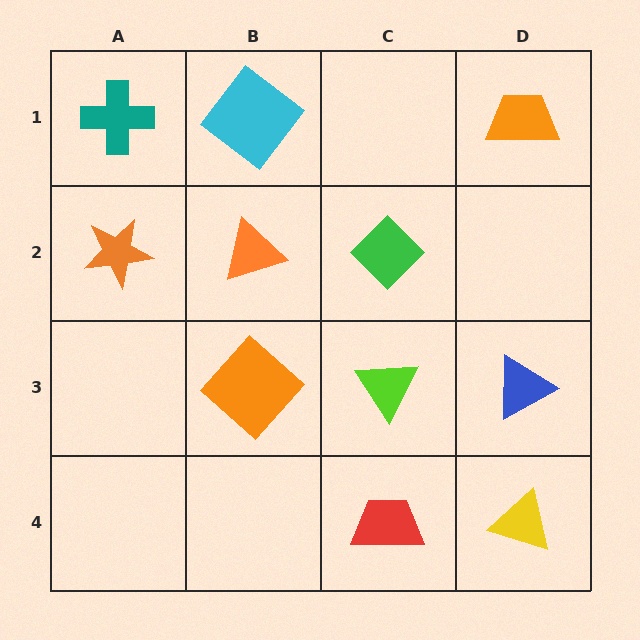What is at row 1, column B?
A cyan diamond.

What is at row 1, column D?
An orange trapezoid.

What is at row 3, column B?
An orange diamond.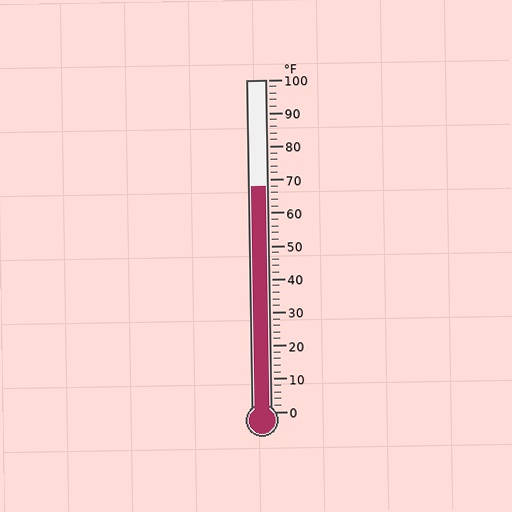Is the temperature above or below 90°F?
The temperature is below 90°F.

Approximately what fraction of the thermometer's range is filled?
The thermometer is filled to approximately 70% of its range.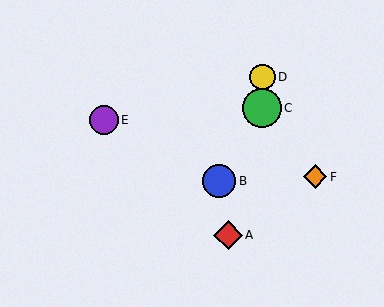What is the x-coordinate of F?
Object F is at x≈315.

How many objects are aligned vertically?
2 objects (C, D) are aligned vertically.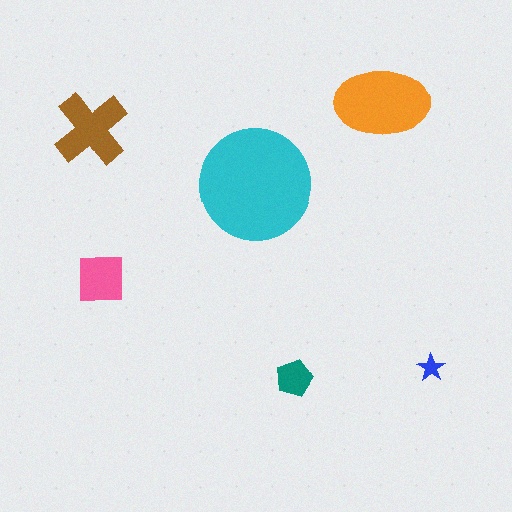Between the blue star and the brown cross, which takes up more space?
The brown cross.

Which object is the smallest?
The blue star.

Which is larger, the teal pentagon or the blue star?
The teal pentagon.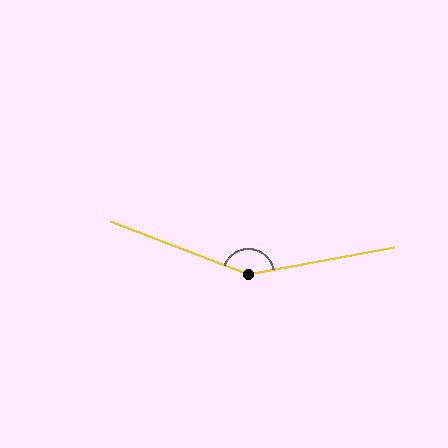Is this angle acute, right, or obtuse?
It is obtuse.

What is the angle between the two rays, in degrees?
Approximately 148 degrees.